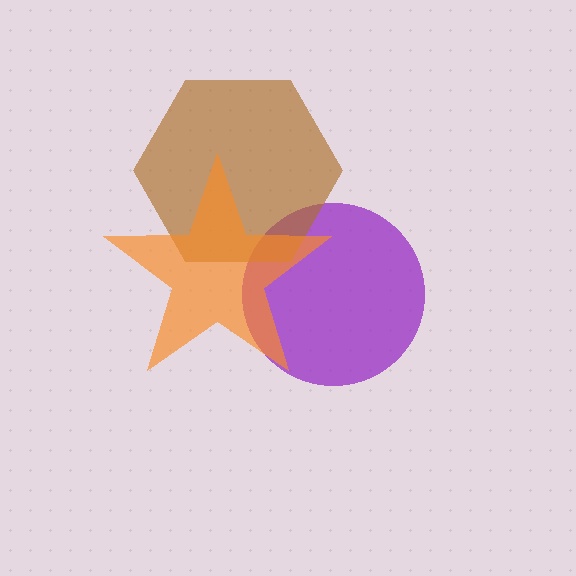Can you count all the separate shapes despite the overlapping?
Yes, there are 3 separate shapes.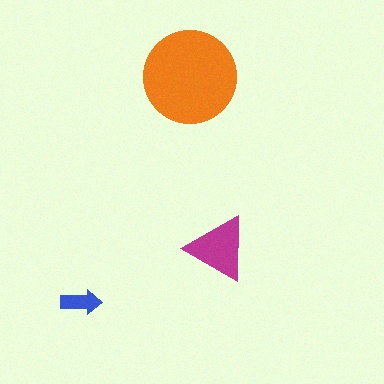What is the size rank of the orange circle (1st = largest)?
1st.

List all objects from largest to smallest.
The orange circle, the magenta triangle, the blue arrow.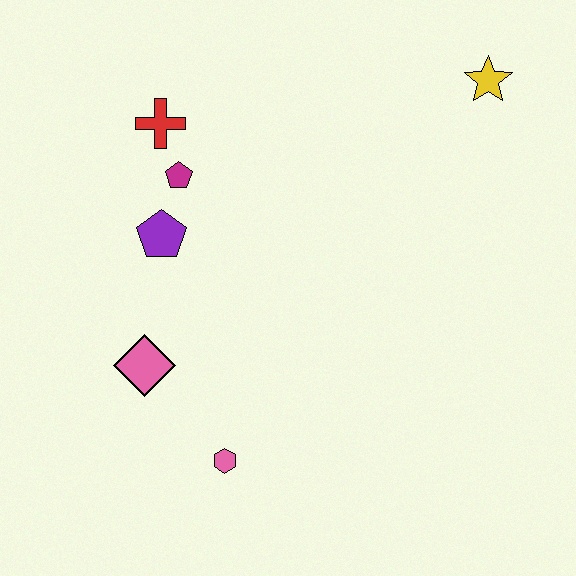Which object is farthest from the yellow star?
The pink hexagon is farthest from the yellow star.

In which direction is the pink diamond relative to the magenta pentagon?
The pink diamond is below the magenta pentagon.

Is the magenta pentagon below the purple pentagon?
No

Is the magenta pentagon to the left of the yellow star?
Yes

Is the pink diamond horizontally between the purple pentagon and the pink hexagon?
No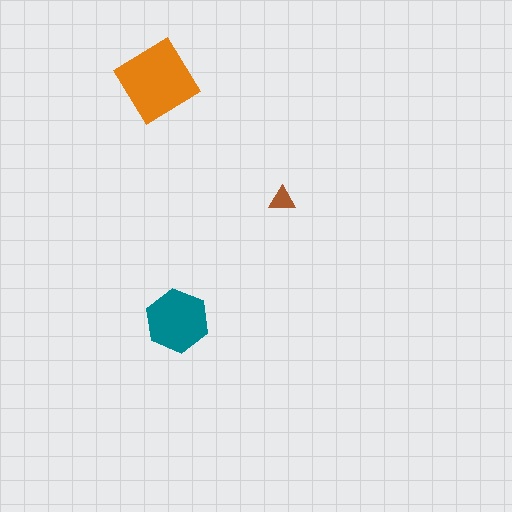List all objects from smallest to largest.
The brown triangle, the teal hexagon, the orange diamond.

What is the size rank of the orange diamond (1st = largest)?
1st.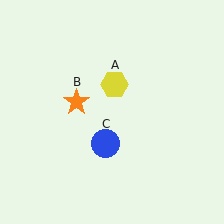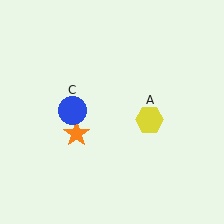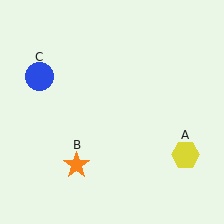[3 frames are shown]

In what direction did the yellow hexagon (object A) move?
The yellow hexagon (object A) moved down and to the right.